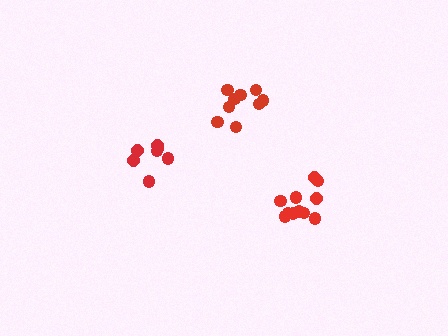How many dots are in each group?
Group 1: 9 dots, Group 2: 7 dots, Group 3: 11 dots (27 total).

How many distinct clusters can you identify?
There are 3 distinct clusters.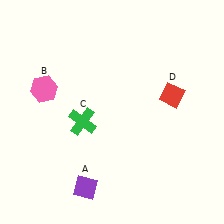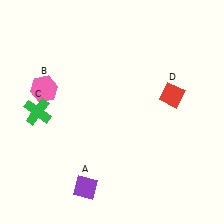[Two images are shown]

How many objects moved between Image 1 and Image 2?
1 object moved between the two images.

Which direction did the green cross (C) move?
The green cross (C) moved left.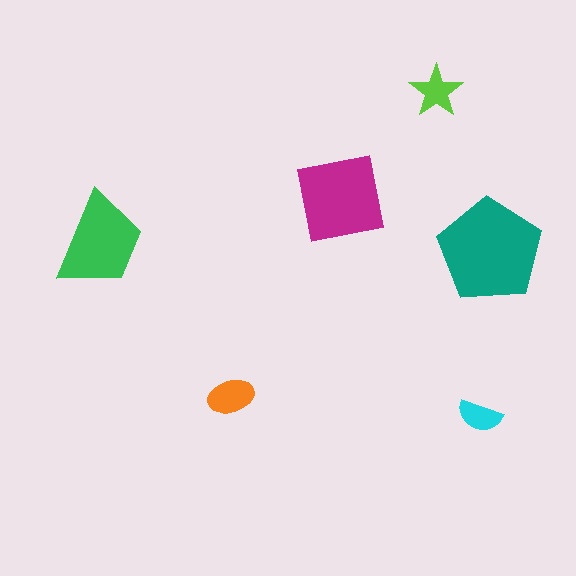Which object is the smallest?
The cyan semicircle.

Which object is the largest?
The teal pentagon.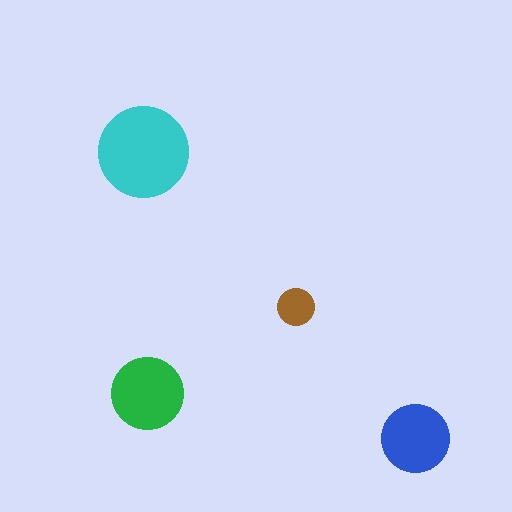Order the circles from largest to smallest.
the cyan one, the green one, the blue one, the brown one.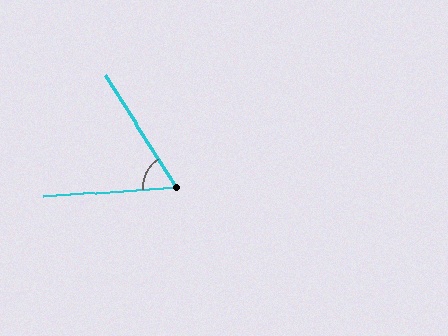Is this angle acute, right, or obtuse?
It is acute.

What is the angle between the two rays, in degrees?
Approximately 62 degrees.